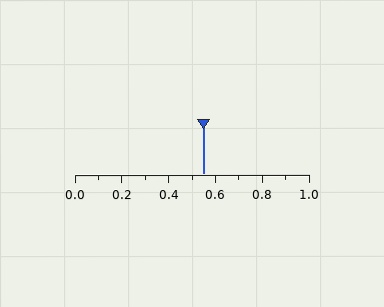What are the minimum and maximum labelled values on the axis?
The axis runs from 0.0 to 1.0.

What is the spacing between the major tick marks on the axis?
The major ticks are spaced 0.2 apart.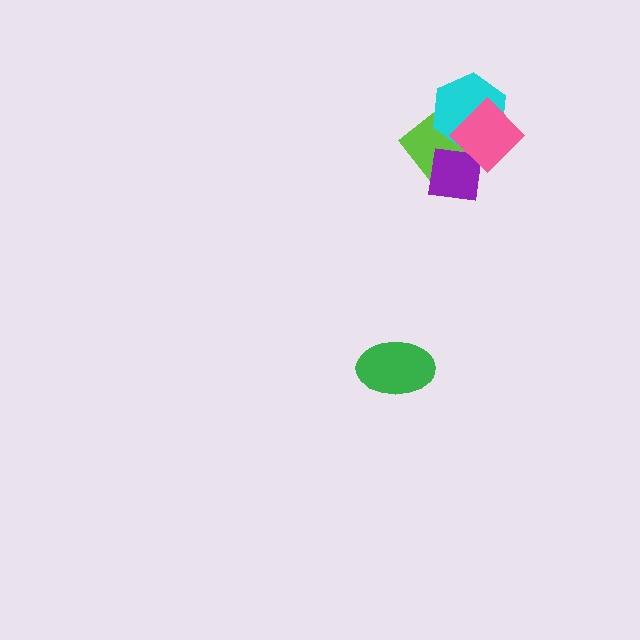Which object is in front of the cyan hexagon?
The pink diamond is in front of the cyan hexagon.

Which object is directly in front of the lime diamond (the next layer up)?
The purple square is directly in front of the lime diamond.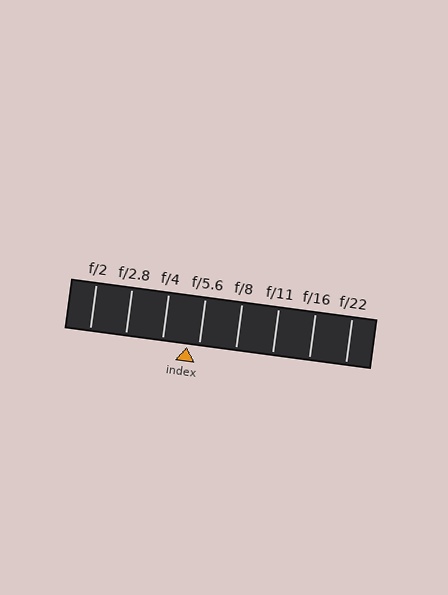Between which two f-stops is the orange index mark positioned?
The index mark is between f/4 and f/5.6.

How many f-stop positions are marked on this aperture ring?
There are 8 f-stop positions marked.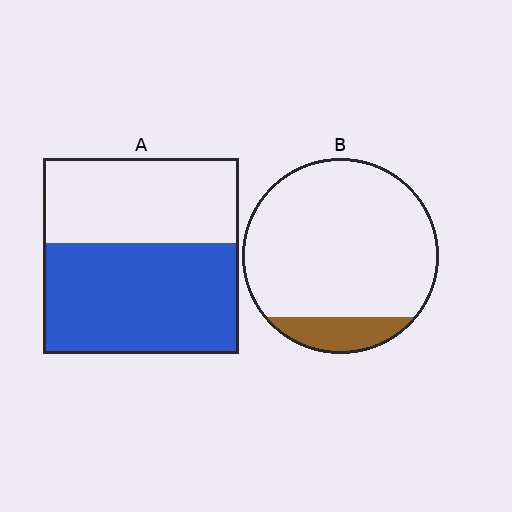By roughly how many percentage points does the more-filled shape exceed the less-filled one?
By roughly 45 percentage points (A over B).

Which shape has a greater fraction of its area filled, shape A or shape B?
Shape A.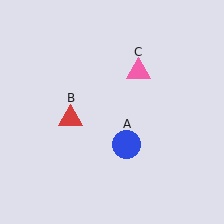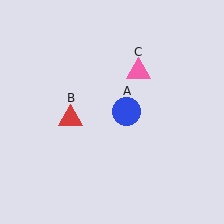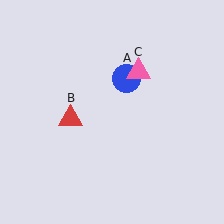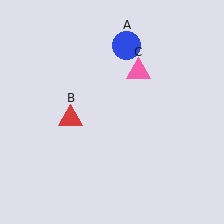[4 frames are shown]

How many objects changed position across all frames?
1 object changed position: blue circle (object A).